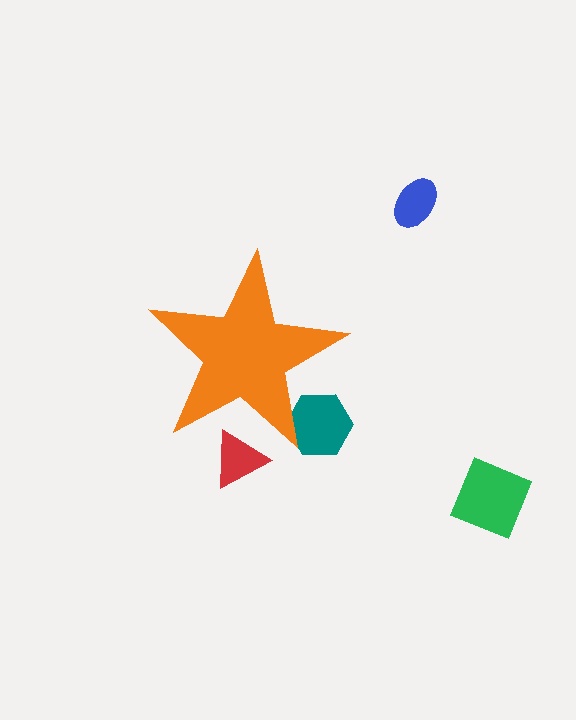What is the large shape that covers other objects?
An orange star.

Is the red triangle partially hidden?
Yes, the red triangle is partially hidden behind the orange star.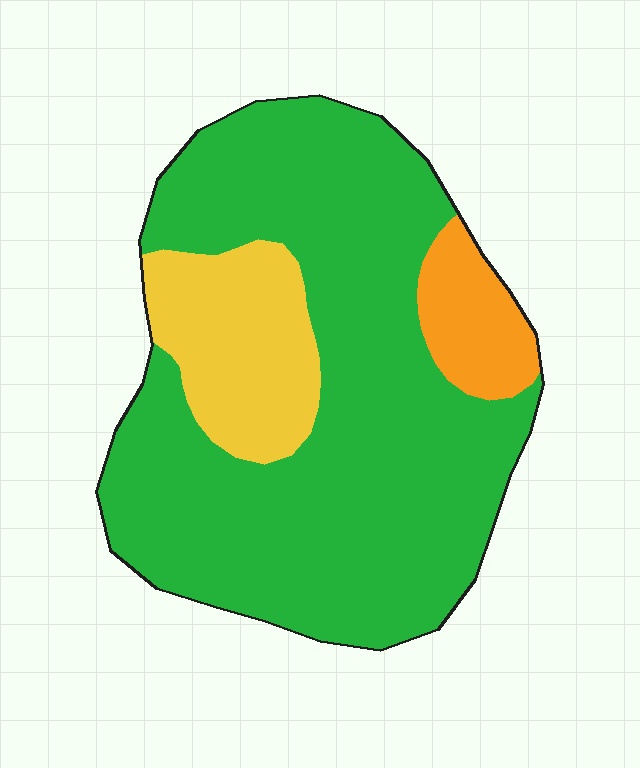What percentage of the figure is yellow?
Yellow covers 16% of the figure.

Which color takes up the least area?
Orange, at roughly 10%.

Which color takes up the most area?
Green, at roughly 75%.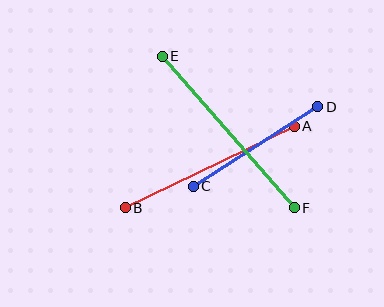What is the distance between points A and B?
The distance is approximately 187 pixels.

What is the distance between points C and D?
The distance is approximately 147 pixels.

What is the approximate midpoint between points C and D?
The midpoint is at approximately (255, 147) pixels.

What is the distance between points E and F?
The distance is approximately 201 pixels.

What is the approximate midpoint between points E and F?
The midpoint is at approximately (228, 132) pixels.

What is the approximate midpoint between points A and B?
The midpoint is at approximately (210, 167) pixels.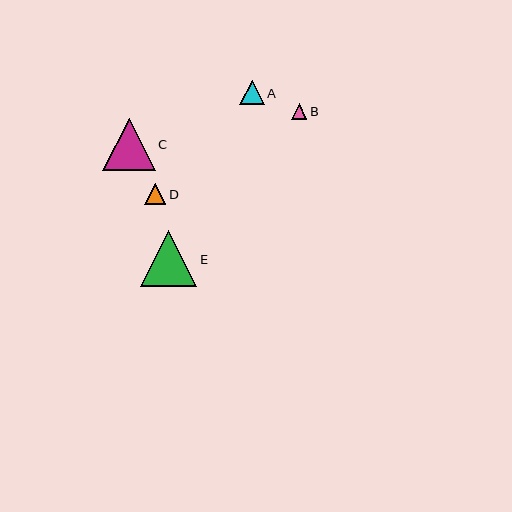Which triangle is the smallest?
Triangle B is the smallest with a size of approximately 15 pixels.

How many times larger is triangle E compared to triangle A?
Triangle E is approximately 2.3 times the size of triangle A.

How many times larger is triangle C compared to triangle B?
Triangle C is approximately 3.5 times the size of triangle B.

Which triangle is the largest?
Triangle E is the largest with a size of approximately 56 pixels.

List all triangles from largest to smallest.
From largest to smallest: E, C, A, D, B.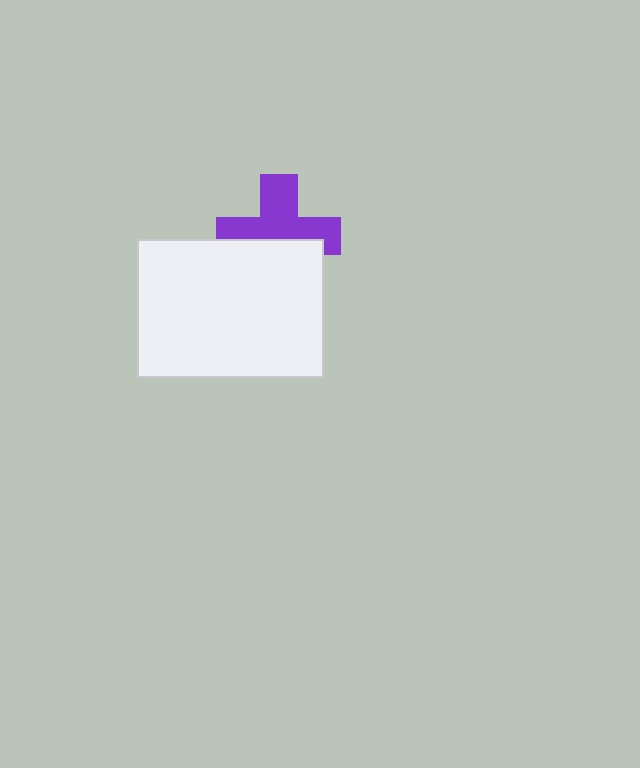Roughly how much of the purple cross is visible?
About half of it is visible (roughly 59%).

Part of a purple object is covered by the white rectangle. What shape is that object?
It is a cross.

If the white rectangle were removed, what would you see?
You would see the complete purple cross.